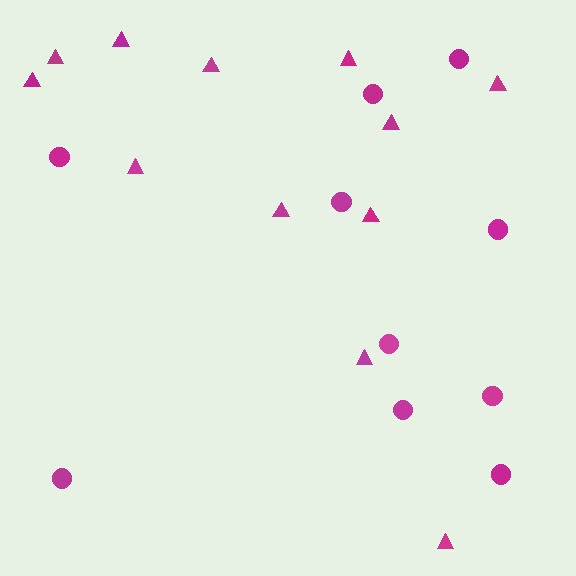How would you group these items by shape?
There are 2 groups: one group of circles (10) and one group of triangles (12).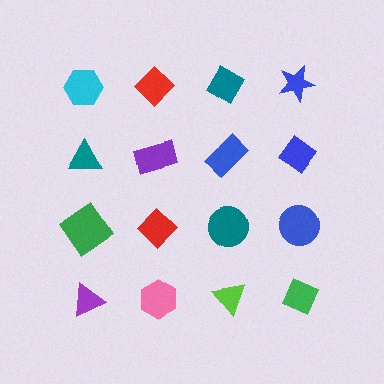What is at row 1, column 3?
A teal diamond.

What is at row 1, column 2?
A red diamond.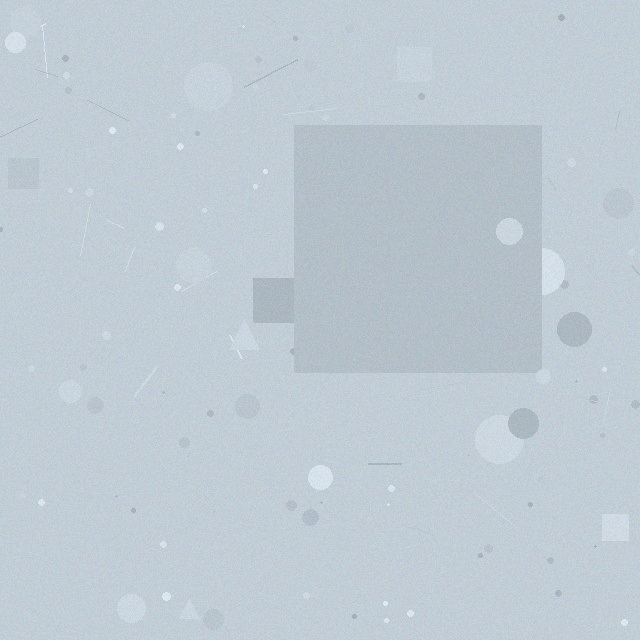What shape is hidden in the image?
A square is hidden in the image.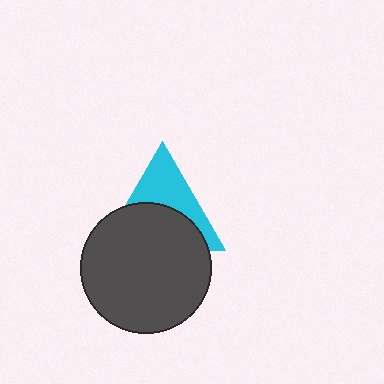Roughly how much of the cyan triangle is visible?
A small part of it is visible (roughly 44%).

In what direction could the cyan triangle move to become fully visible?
The cyan triangle could move up. That would shift it out from behind the dark gray circle entirely.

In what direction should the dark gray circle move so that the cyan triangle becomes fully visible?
The dark gray circle should move down. That is the shortest direction to clear the overlap and leave the cyan triangle fully visible.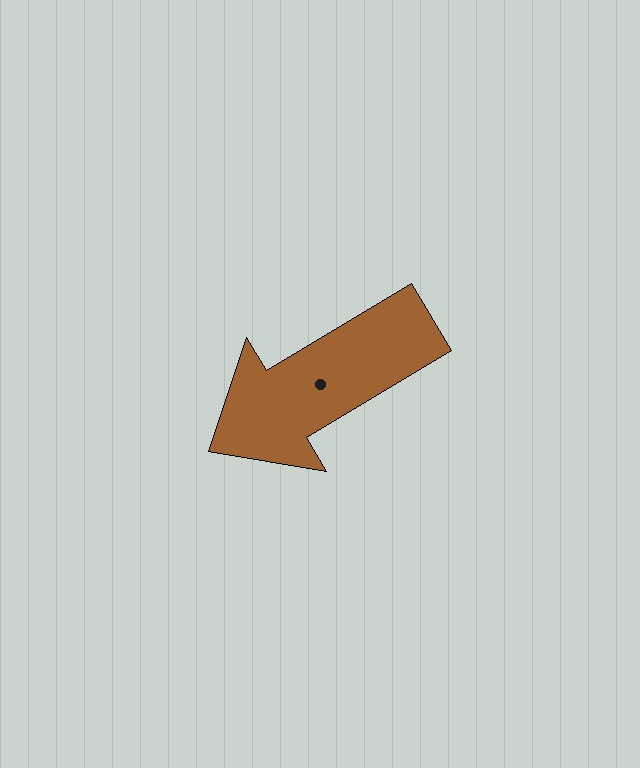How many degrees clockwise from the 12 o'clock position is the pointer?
Approximately 239 degrees.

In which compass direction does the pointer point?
Southwest.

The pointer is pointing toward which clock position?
Roughly 8 o'clock.